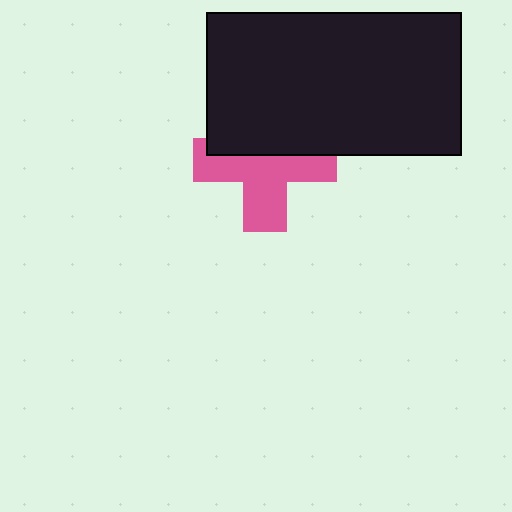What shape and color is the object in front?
The object in front is a black rectangle.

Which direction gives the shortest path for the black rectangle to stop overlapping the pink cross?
Moving up gives the shortest separation.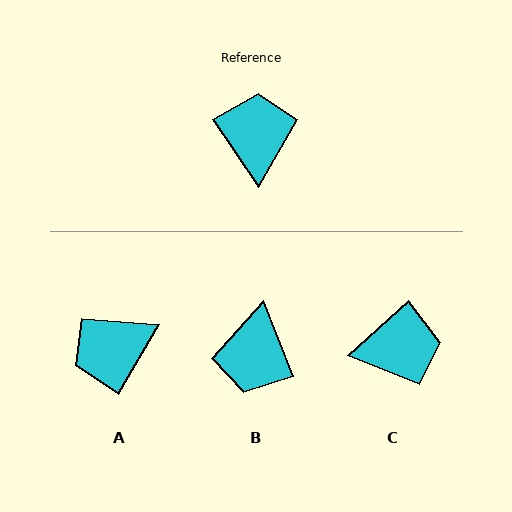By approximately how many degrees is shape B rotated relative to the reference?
Approximately 168 degrees counter-clockwise.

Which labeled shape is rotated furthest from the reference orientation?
B, about 168 degrees away.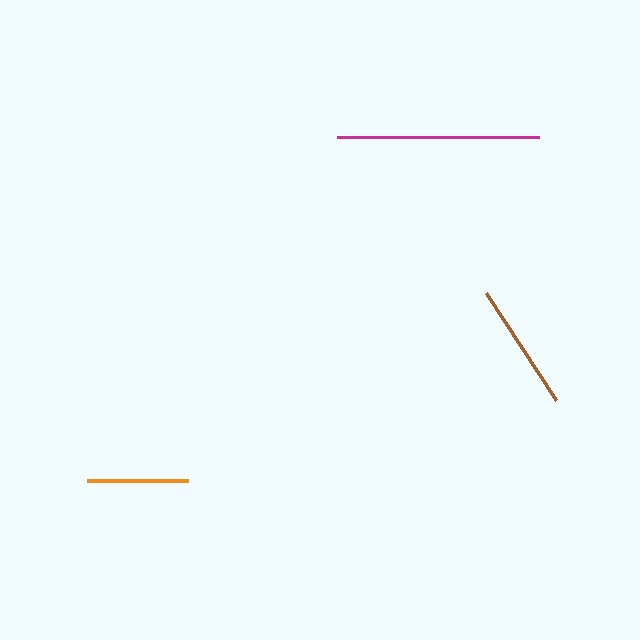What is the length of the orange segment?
The orange segment is approximately 101 pixels long.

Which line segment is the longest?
The magenta line is the longest at approximately 202 pixels.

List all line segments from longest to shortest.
From longest to shortest: magenta, brown, orange.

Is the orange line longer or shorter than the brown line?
The brown line is longer than the orange line.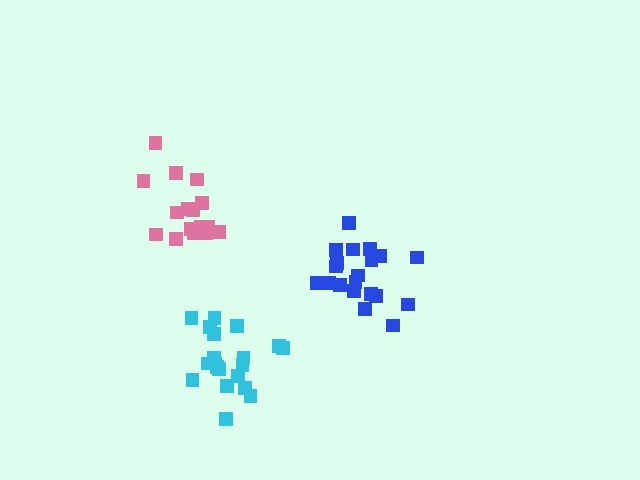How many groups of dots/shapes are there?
There are 3 groups.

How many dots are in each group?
Group 1: 20 dots, Group 2: 20 dots, Group 3: 16 dots (56 total).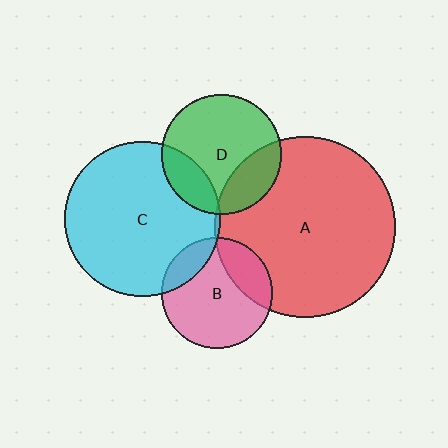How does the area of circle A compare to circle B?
Approximately 2.7 times.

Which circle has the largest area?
Circle A (red).